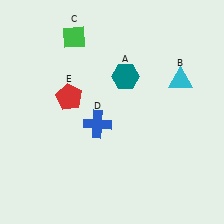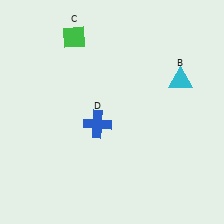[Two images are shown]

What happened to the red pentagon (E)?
The red pentagon (E) was removed in Image 2. It was in the top-left area of Image 1.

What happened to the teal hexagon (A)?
The teal hexagon (A) was removed in Image 2. It was in the top-right area of Image 1.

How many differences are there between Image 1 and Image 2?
There are 2 differences between the two images.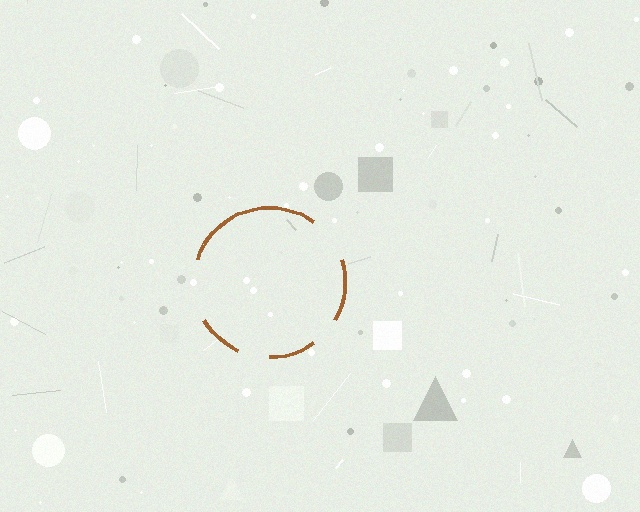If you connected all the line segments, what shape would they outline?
They would outline a circle.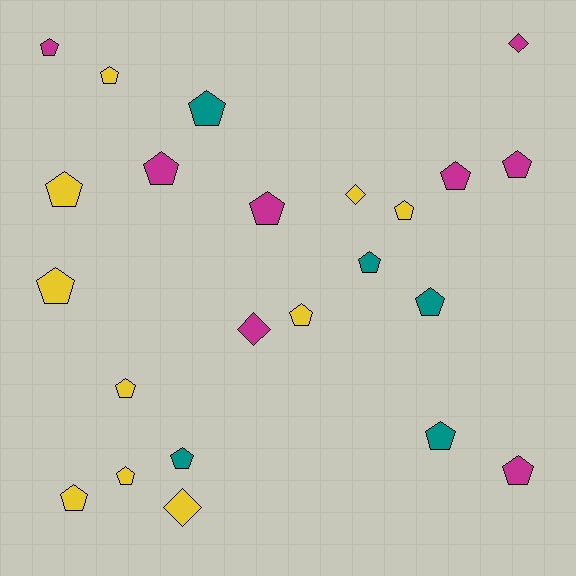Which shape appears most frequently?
Pentagon, with 19 objects.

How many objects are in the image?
There are 23 objects.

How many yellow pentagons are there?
There are 8 yellow pentagons.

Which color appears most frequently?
Yellow, with 10 objects.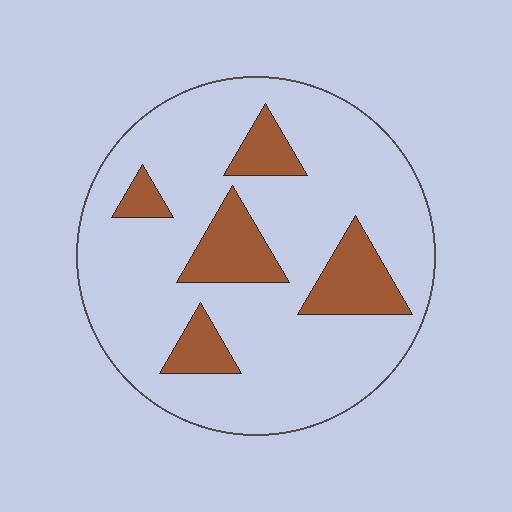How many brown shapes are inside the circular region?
5.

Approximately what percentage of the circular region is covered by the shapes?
Approximately 20%.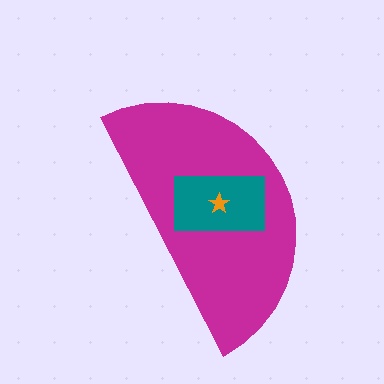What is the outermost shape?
The magenta semicircle.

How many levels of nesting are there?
3.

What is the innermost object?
The orange star.